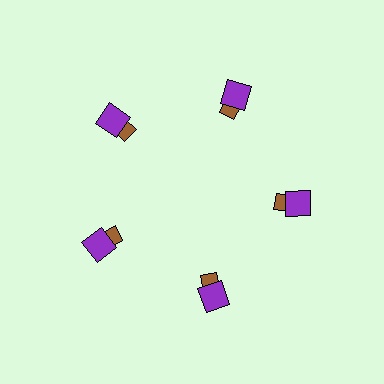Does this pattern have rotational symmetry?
Yes, this pattern has 5-fold rotational symmetry. It looks the same after rotating 72 degrees around the center.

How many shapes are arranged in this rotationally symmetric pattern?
There are 10 shapes, arranged in 5 groups of 2.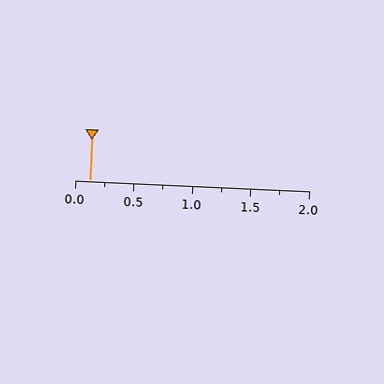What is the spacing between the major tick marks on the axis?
The major ticks are spaced 0.5 apart.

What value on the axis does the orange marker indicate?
The marker indicates approximately 0.12.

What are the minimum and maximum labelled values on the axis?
The axis runs from 0.0 to 2.0.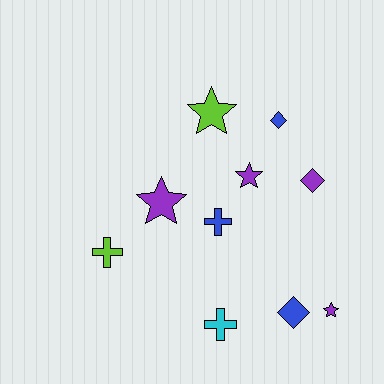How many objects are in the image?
There are 10 objects.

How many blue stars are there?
There are no blue stars.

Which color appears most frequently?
Purple, with 4 objects.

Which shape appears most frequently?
Star, with 4 objects.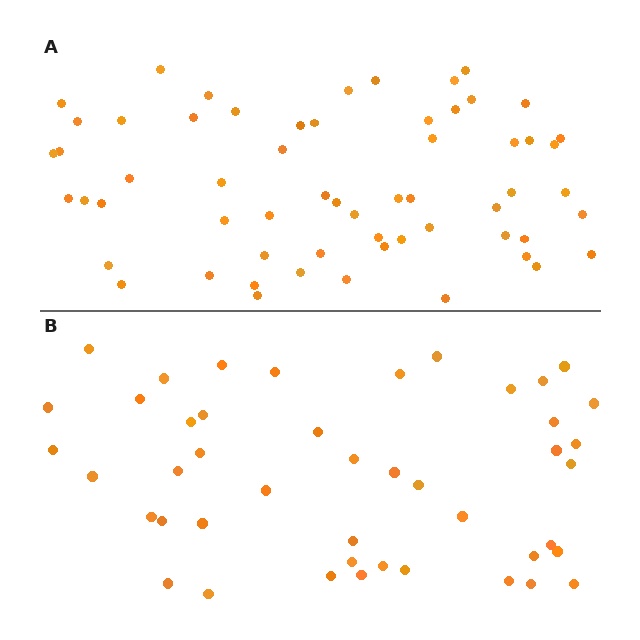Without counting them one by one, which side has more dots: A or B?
Region A (the top region) has more dots.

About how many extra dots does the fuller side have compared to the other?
Region A has approximately 15 more dots than region B.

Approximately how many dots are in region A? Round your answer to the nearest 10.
About 60 dots.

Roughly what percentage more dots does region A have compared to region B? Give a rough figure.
About 35% more.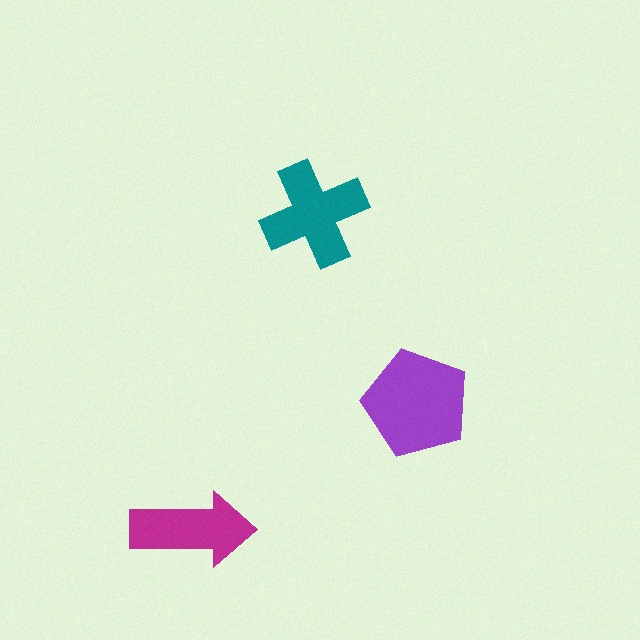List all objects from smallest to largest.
The magenta arrow, the teal cross, the purple pentagon.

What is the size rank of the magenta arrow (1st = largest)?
3rd.